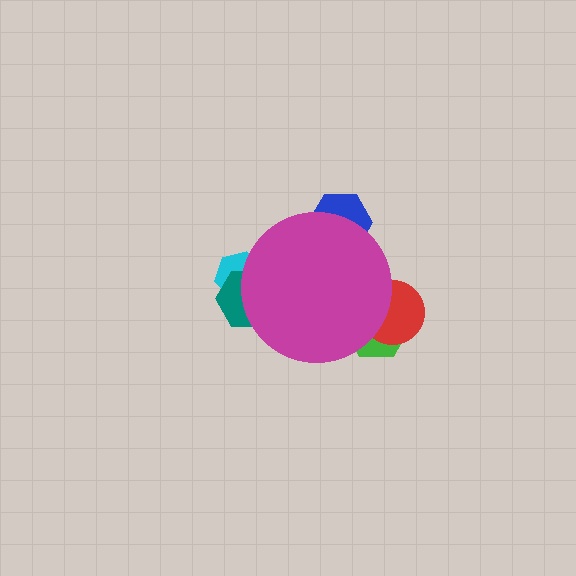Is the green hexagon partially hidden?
Yes, the green hexagon is partially hidden behind the magenta circle.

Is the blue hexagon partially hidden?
Yes, the blue hexagon is partially hidden behind the magenta circle.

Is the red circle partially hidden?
Yes, the red circle is partially hidden behind the magenta circle.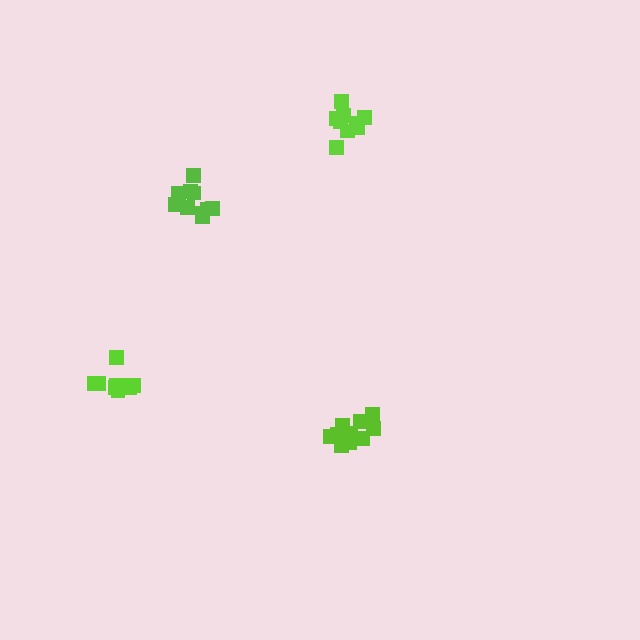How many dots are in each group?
Group 1: 10 dots, Group 2: 9 dots, Group 3: 10 dots, Group 4: 10 dots (39 total).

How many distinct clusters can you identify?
There are 4 distinct clusters.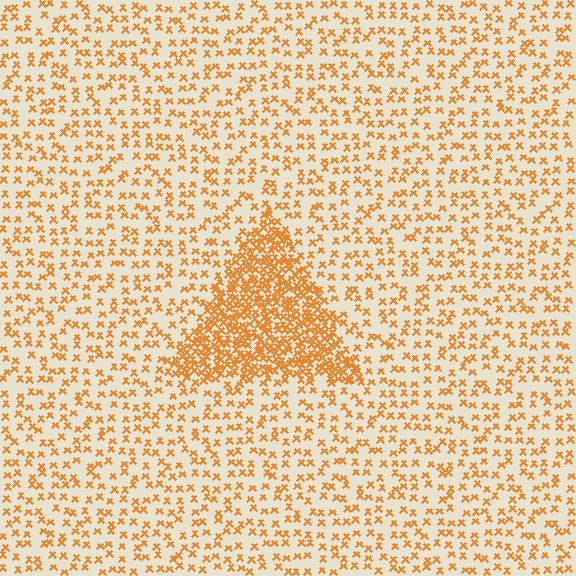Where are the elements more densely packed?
The elements are more densely packed inside the triangle boundary.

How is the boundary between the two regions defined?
The boundary is defined by a change in element density (approximately 2.9x ratio). All elements are the same color, size, and shape.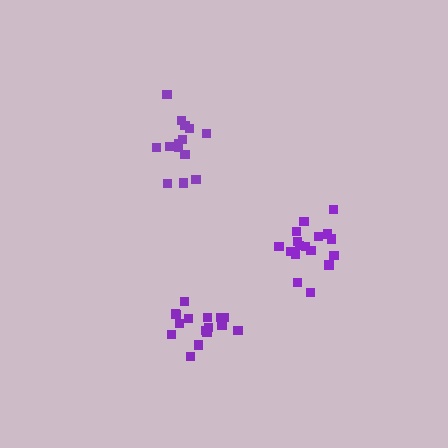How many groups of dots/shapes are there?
There are 3 groups.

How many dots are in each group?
Group 1: 17 dots, Group 2: 14 dots, Group 3: 17 dots (48 total).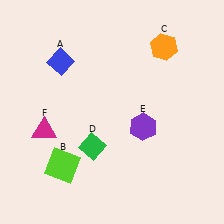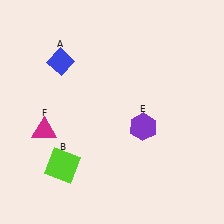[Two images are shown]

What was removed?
The orange hexagon (C), the green diamond (D) were removed in Image 2.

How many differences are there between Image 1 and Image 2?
There are 2 differences between the two images.